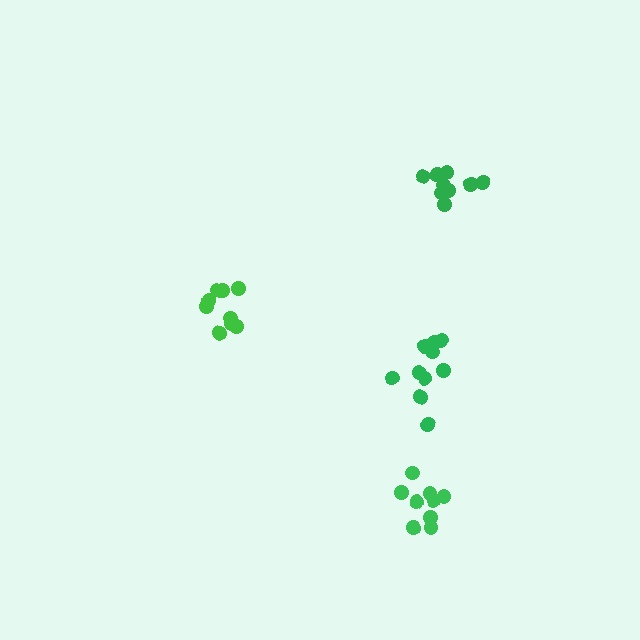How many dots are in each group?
Group 1: 9 dots, Group 2: 9 dots, Group 3: 10 dots, Group 4: 9 dots (37 total).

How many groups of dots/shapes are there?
There are 4 groups.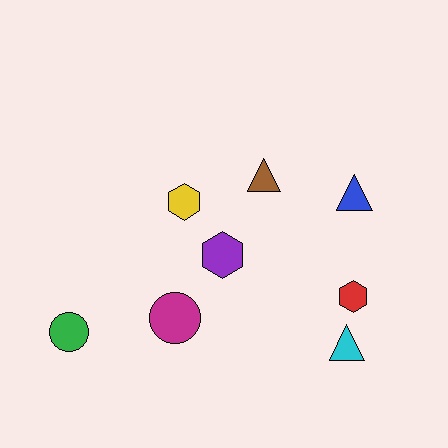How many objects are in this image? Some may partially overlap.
There are 8 objects.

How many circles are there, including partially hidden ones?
There are 2 circles.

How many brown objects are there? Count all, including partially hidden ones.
There is 1 brown object.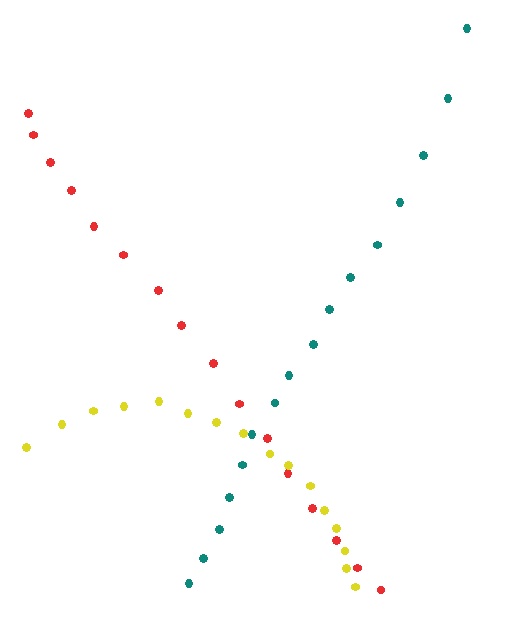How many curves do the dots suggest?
There are 3 distinct paths.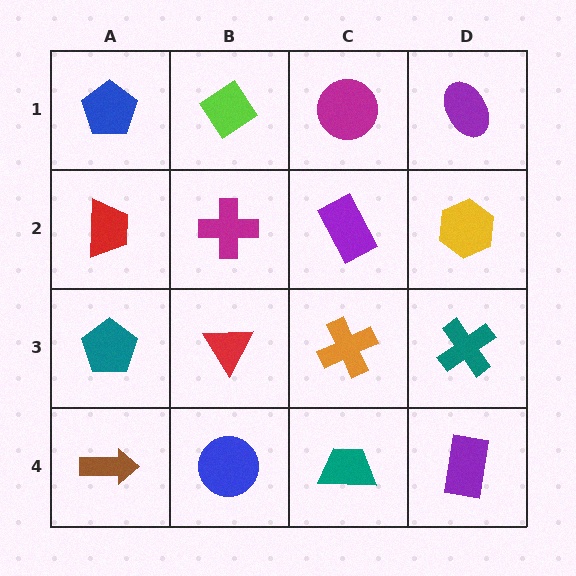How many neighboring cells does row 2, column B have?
4.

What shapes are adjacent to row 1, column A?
A red trapezoid (row 2, column A), a lime diamond (row 1, column B).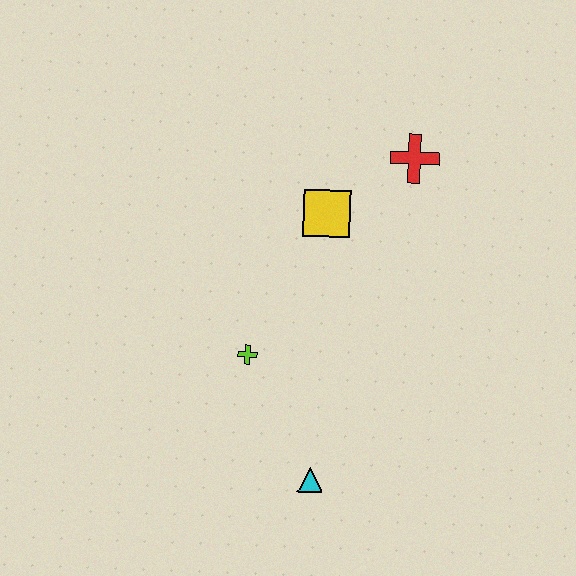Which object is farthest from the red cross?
The cyan triangle is farthest from the red cross.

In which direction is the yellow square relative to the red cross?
The yellow square is to the left of the red cross.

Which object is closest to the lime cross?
The cyan triangle is closest to the lime cross.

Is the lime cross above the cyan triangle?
Yes